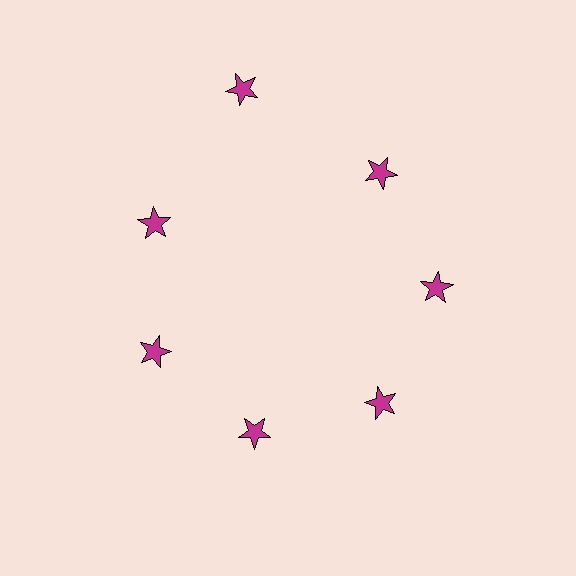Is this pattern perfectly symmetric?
No. The 7 magenta stars are arranged in a ring, but one element near the 12 o'clock position is pushed outward from the center, breaking the 7-fold rotational symmetry.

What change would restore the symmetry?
The symmetry would be restored by moving it inward, back onto the ring so that all 7 stars sit at equal angles and equal distance from the center.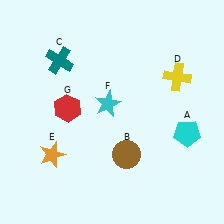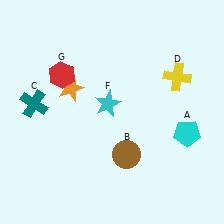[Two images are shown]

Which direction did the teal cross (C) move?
The teal cross (C) moved down.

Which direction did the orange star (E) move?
The orange star (E) moved up.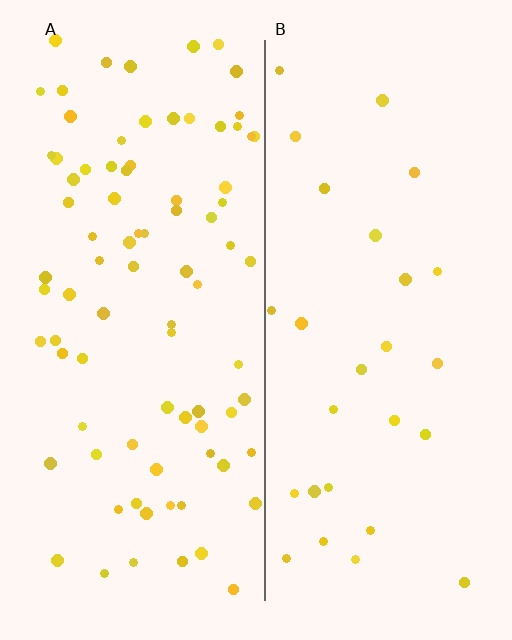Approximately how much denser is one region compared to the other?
Approximately 3.0× — region A over region B.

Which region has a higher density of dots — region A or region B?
A (the left).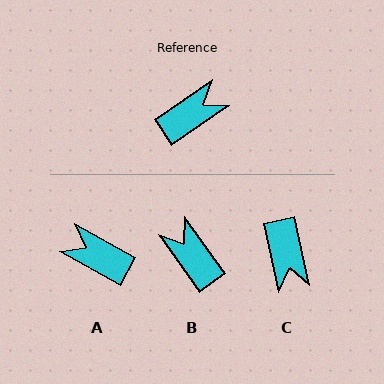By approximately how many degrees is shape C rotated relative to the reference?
Approximately 112 degrees clockwise.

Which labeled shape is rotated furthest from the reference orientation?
A, about 117 degrees away.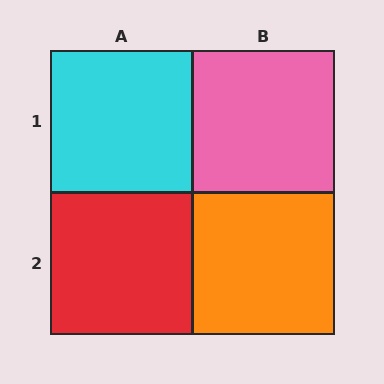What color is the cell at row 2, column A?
Red.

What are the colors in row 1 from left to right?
Cyan, pink.